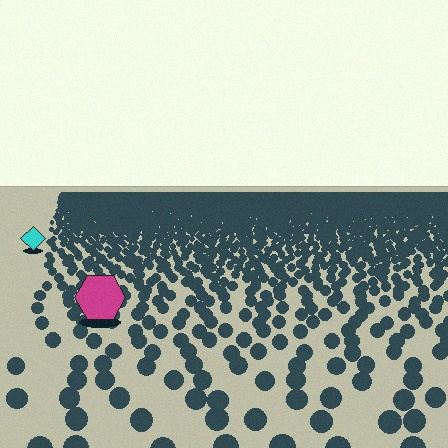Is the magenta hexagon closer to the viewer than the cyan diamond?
Yes. The magenta hexagon is closer — you can tell from the texture gradient: the ground texture is coarser near it.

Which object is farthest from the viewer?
The cyan diamond is farthest from the viewer. It appears smaller and the ground texture around it is denser.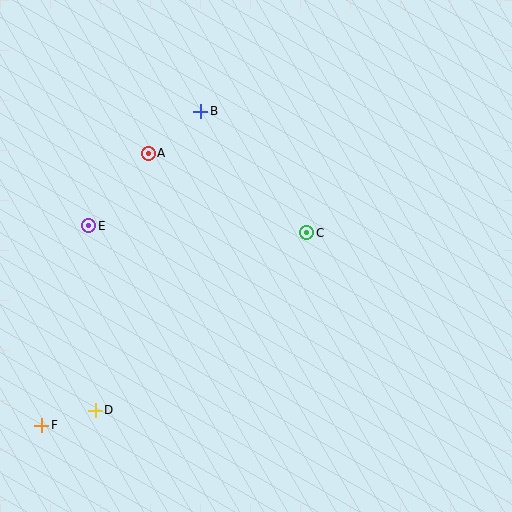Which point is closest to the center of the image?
Point C at (307, 233) is closest to the center.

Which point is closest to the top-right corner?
Point C is closest to the top-right corner.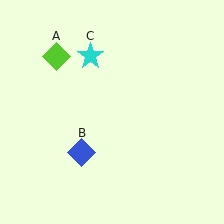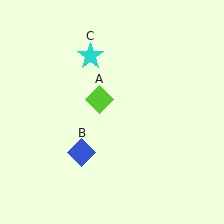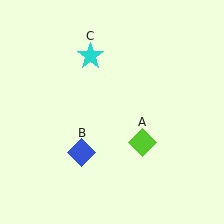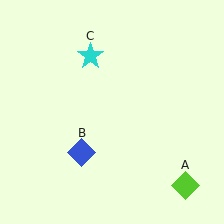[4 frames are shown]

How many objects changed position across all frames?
1 object changed position: lime diamond (object A).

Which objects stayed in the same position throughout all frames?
Blue diamond (object B) and cyan star (object C) remained stationary.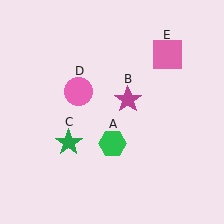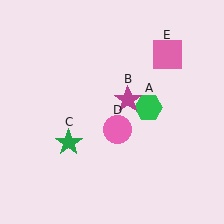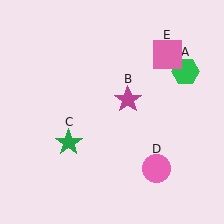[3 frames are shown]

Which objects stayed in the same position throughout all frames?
Magenta star (object B) and green star (object C) and pink square (object E) remained stationary.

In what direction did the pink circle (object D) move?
The pink circle (object D) moved down and to the right.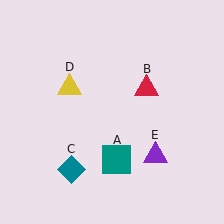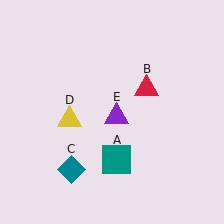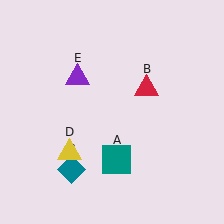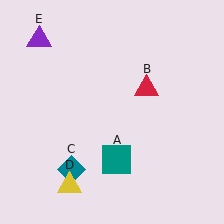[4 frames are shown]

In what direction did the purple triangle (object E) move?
The purple triangle (object E) moved up and to the left.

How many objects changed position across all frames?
2 objects changed position: yellow triangle (object D), purple triangle (object E).